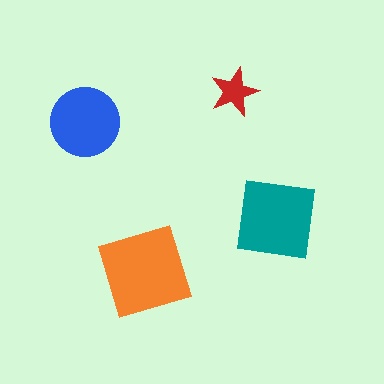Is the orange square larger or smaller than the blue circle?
Larger.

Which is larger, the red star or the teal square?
The teal square.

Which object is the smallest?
The red star.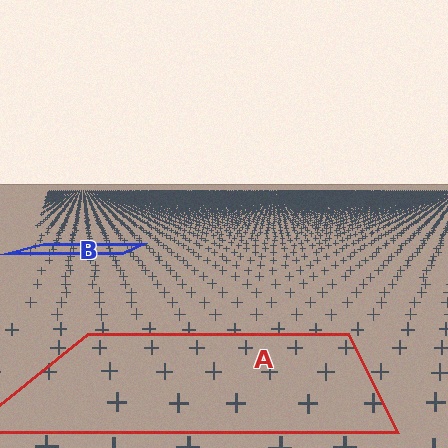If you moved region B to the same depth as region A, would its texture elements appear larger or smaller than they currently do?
They would appear larger. At a closer depth, the same texture elements are projected at a bigger on-screen size.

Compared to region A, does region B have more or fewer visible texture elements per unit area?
Region B has more texture elements per unit area — they are packed more densely because it is farther away.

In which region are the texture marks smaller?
The texture marks are smaller in region B, because it is farther away.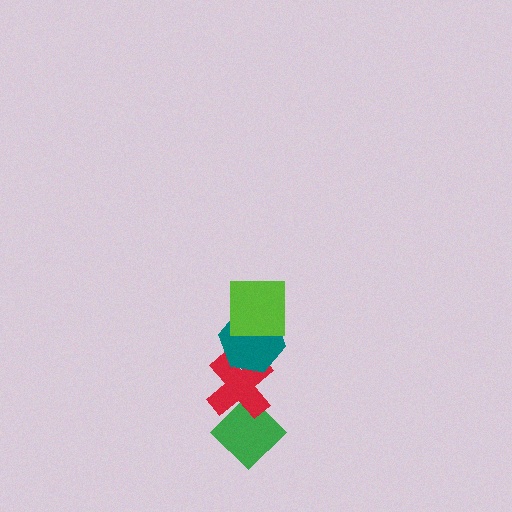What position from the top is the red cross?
The red cross is 3rd from the top.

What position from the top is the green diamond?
The green diamond is 4th from the top.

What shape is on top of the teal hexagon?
The lime square is on top of the teal hexagon.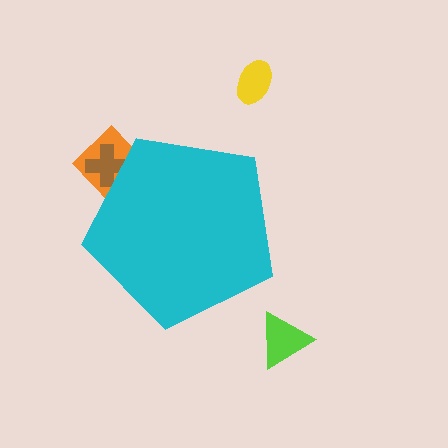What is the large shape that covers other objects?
A cyan pentagon.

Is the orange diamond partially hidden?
Yes, the orange diamond is partially hidden behind the cyan pentagon.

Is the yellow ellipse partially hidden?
No, the yellow ellipse is fully visible.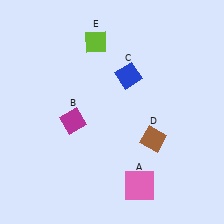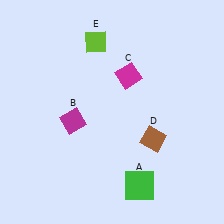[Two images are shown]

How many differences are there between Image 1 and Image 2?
There are 2 differences between the two images.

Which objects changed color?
A changed from pink to green. C changed from blue to magenta.